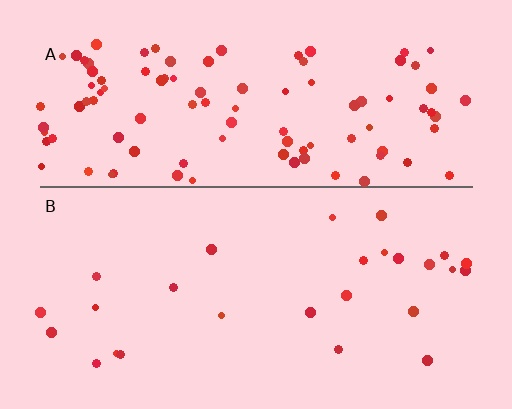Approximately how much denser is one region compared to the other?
Approximately 3.8× — region A over region B.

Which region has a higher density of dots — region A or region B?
A (the top).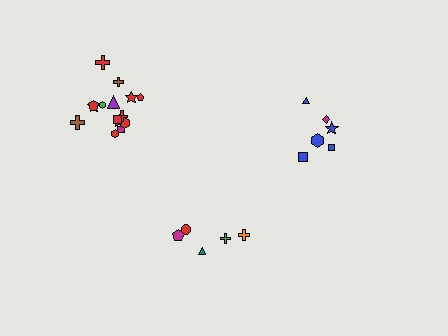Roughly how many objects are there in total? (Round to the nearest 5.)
Roughly 25 objects in total.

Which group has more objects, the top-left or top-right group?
The top-left group.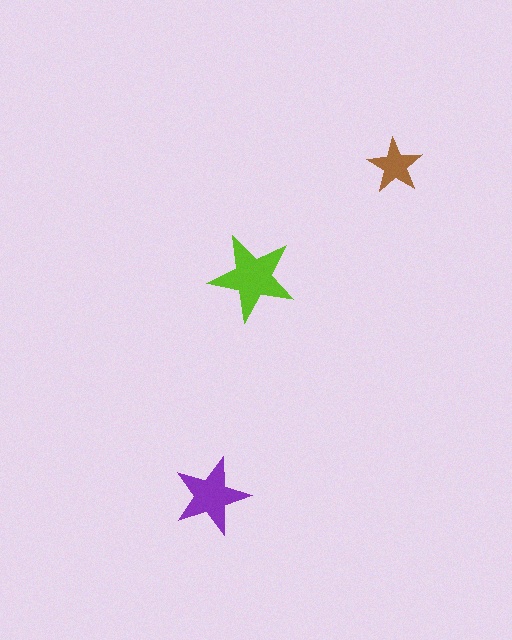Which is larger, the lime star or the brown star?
The lime one.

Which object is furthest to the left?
The purple star is leftmost.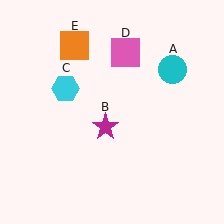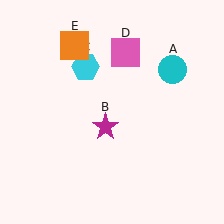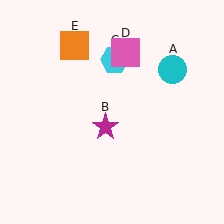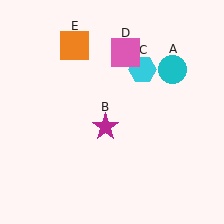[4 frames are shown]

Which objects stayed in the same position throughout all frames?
Cyan circle (object A) and magenta star (object B) and pink square (object D) and orange square (object E) remained stationary.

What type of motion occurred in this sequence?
The cyan hexagon (object C) rotated clockwise around the center of the scene.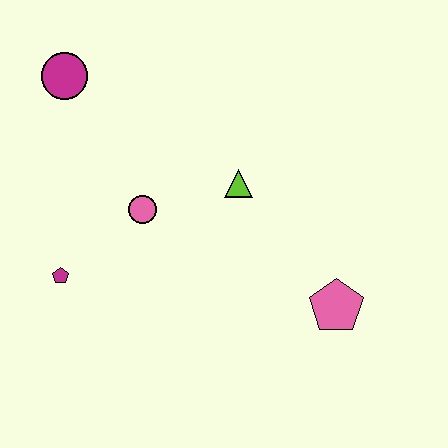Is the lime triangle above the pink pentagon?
Yes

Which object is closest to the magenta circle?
The pink circle is closest to the magenta circle.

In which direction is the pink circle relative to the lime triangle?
The pink circle is to the left of the lime triangle.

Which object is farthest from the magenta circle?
The pink pentagon is farthest from the magenta circle.